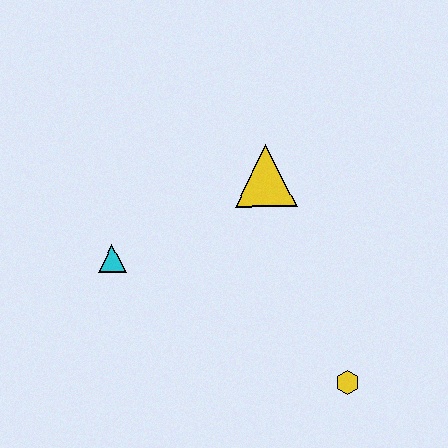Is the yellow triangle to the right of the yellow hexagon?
No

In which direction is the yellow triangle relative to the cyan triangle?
The yellow triangle is to the right of the cyan triangle.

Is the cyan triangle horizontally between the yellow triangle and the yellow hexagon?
No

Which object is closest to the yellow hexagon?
The yellow triangle is closest to the yellow hexagon.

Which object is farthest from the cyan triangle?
The yellow hexagon is farthest from the cyan triangle.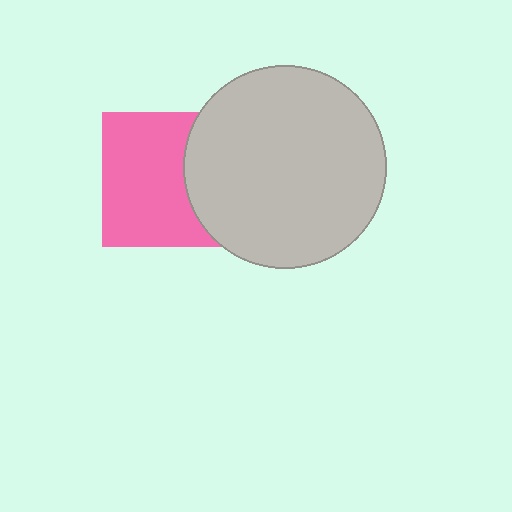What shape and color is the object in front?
The object in front is a light gray circle.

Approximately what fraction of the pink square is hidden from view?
Roughly 33% of the pink square is hidden behind the light gray circle.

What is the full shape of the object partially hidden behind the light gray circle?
The partially hidden object is a pink square.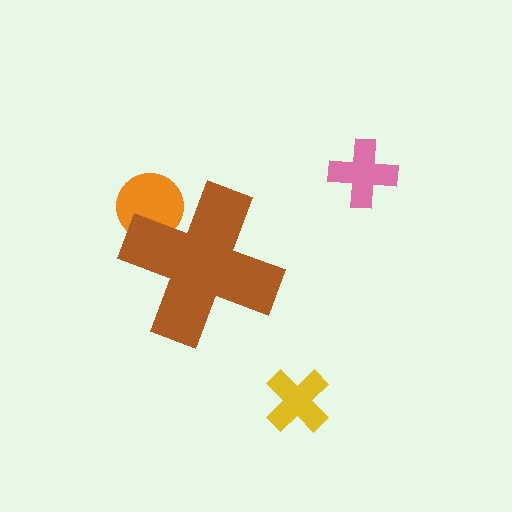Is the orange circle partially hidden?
Yes, the orange circle is partially hidden behind the brown cross.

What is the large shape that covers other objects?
A brown cross.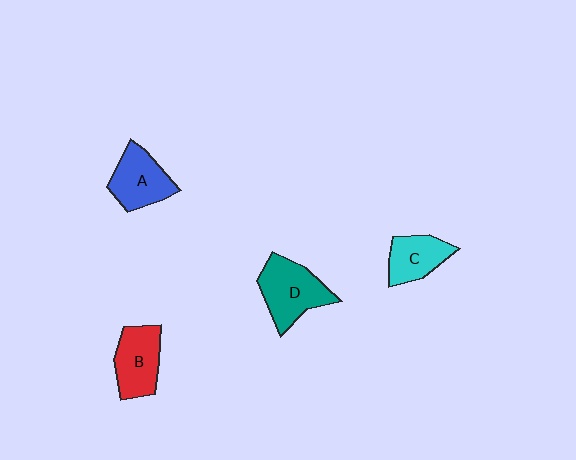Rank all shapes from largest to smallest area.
From largest to smallest: D (teal), B (red), A (blue), C (cyan).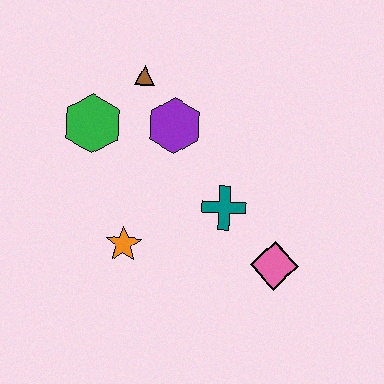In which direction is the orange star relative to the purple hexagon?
The orange star is below the purple hexagon.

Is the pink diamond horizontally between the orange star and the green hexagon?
No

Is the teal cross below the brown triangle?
Yes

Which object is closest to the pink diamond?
The teal cross is closest to the pink diamond.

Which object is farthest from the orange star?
The brown triangle is farthest from the orange star.